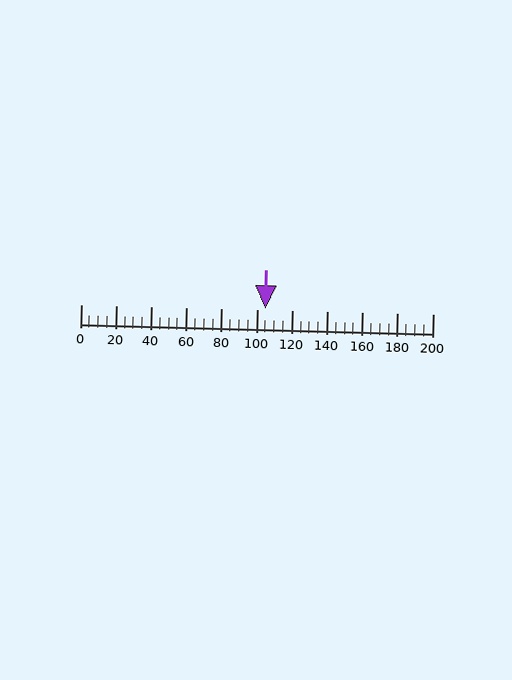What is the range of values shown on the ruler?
The ruler shows values from 0 to 200.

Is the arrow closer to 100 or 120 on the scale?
The arrow is closer to 100.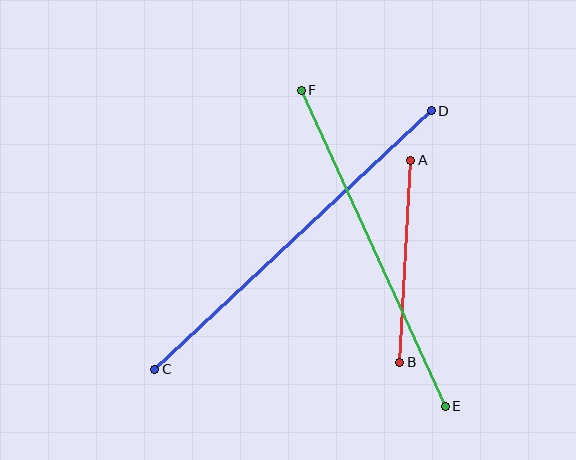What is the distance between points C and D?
The distance is approximately 379 pixels.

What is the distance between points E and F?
The distance is approximately 347 pixels.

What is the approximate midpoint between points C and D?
The midpoint is at approximately (293, 240) pixels.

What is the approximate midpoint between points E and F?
The midpoint is at approximately (373, 248) pixels.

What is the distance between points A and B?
The distance is approximately 202 pixels.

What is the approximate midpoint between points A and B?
The midpoint is at approximately (405, 261) pixels.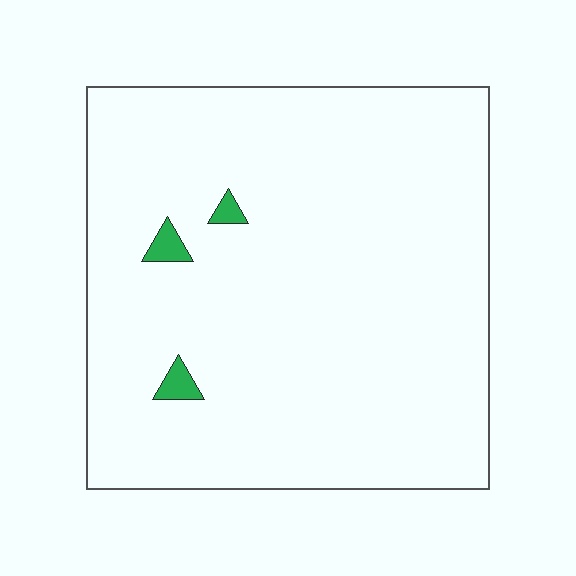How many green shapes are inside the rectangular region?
3.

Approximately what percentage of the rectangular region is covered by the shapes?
Approximately 0%.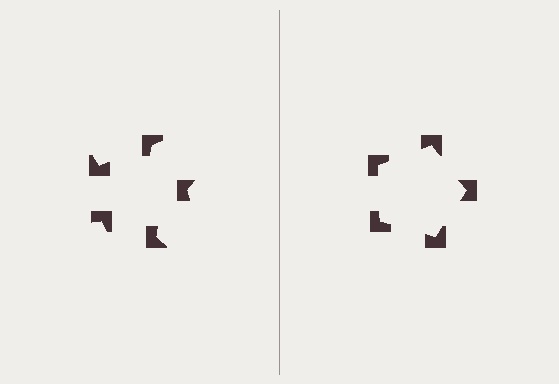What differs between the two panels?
The notched squares are positioned identically on both sides; only the wedge orientations differ. On the right they align to a pentagon; on the left they are misaligned.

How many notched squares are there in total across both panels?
10 — 5 on each side.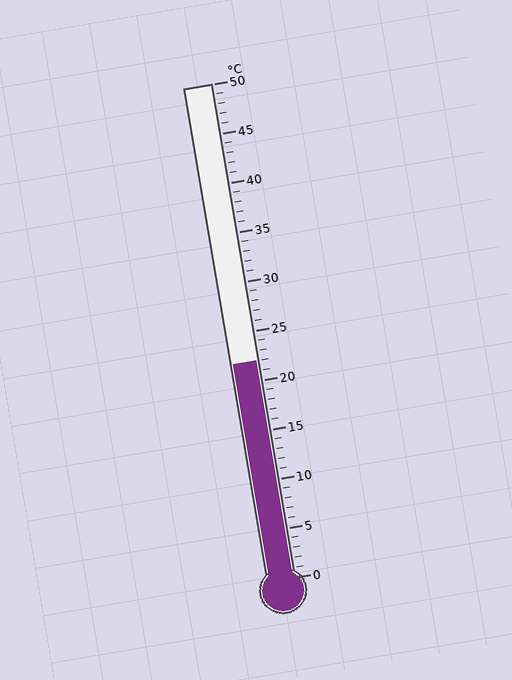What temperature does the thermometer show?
The thermometer shows approximately 22°C.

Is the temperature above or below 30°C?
The temperature is below 30°C.